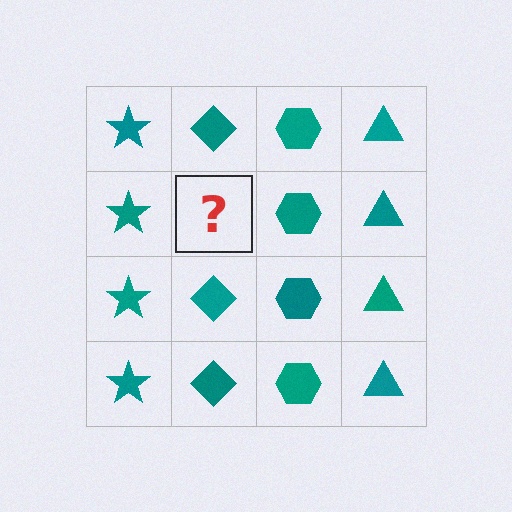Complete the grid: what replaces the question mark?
The question mark should be replaced with a teal diamond.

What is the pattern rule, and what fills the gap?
The rule is that each column has a consistent shape. The gap should be filled with a teal diamond.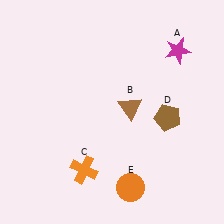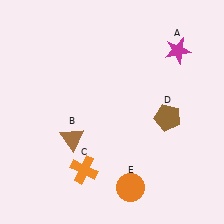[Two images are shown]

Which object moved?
The brown triangle (B) moved left.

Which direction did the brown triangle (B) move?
The brown triangle (B) moved left.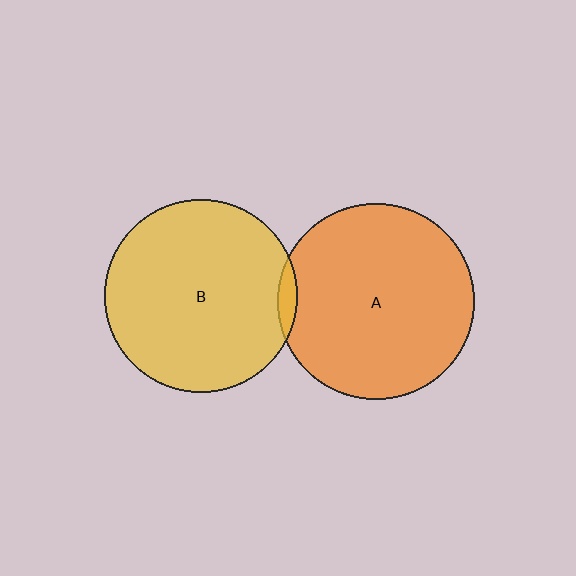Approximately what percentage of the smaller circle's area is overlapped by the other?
Approximately 5%.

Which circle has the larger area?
Circle A (orange).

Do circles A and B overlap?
Yes.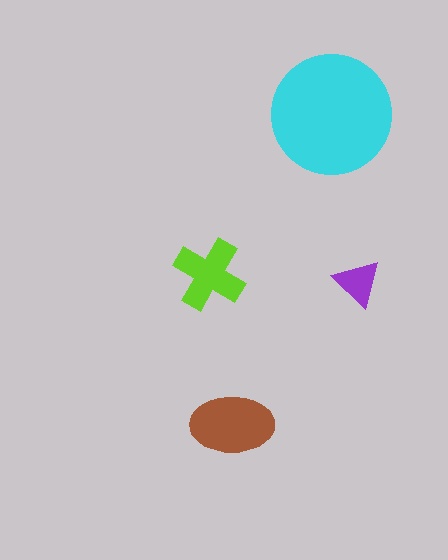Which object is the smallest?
The purple triangle.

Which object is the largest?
The cyan circle.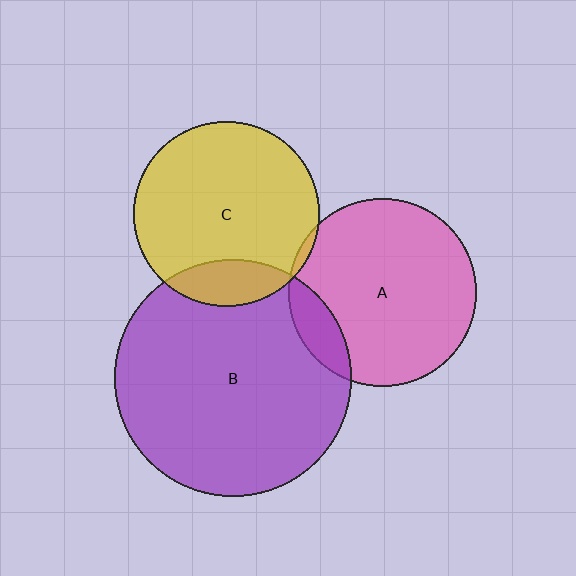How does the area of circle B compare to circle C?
Approximately 1.6 times.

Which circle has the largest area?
Circle B (purple).